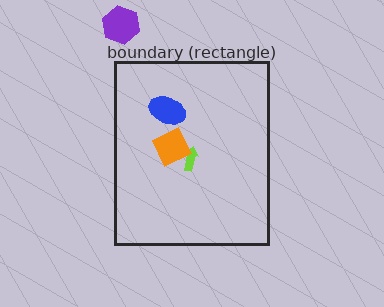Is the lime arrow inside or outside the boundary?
Inside.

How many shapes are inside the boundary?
3 inside, 1 outside.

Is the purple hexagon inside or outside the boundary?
Outside.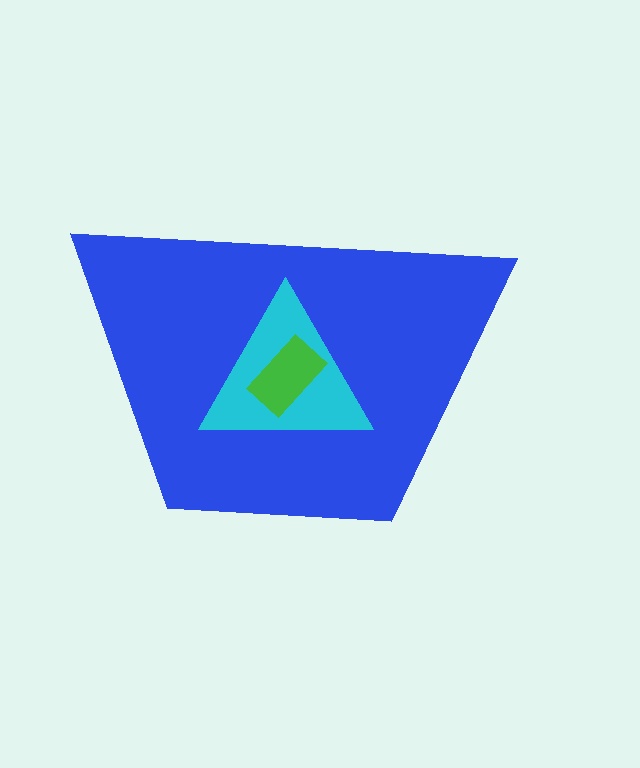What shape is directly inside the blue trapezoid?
The cyan triangle.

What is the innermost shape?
The green rectangle.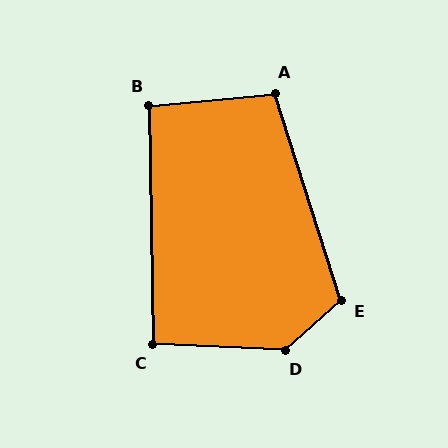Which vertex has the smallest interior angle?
C, at approximately 93 degrees.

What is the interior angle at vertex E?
Approximately 114 degrees (obtuse).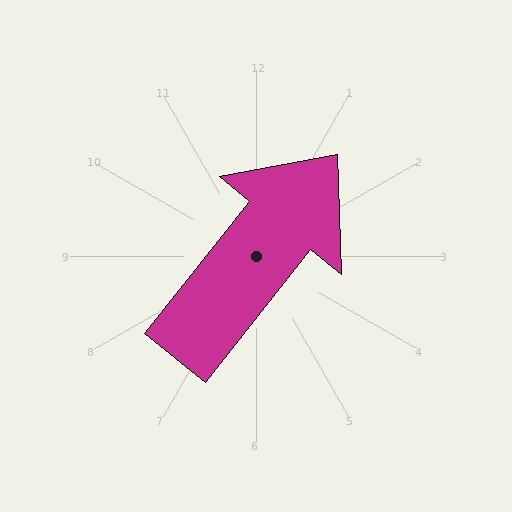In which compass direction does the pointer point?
Northeast.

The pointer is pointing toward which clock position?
Roughly 1 o'clock.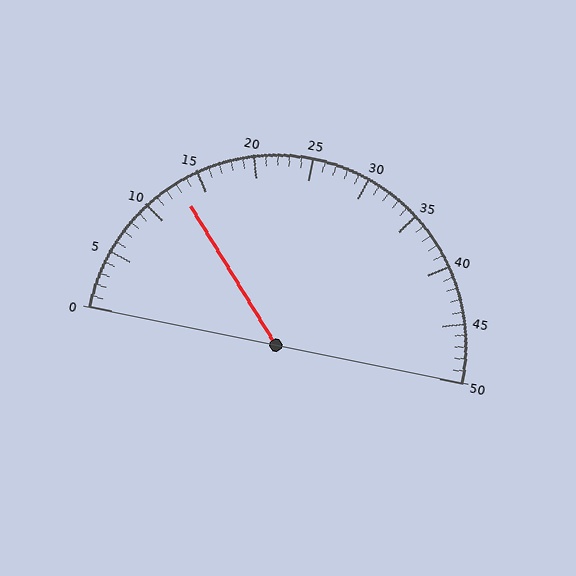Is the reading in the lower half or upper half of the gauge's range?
The reading is in the lower half of the range (0 to 50).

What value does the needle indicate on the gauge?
The needle indicates approximately 13.